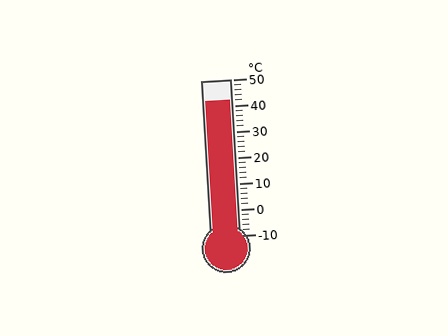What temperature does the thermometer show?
The thermometer shows approximately 42°C.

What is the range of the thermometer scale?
The thermometer scale ranges from -10°C to 50°C.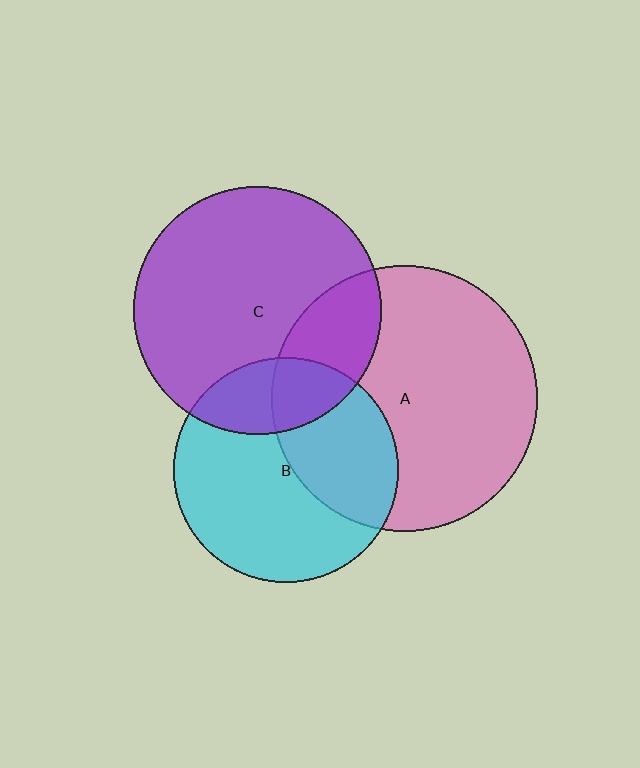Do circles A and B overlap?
Yes.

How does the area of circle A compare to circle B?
Approximately 1.4 times.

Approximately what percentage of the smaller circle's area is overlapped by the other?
Approximately 40%.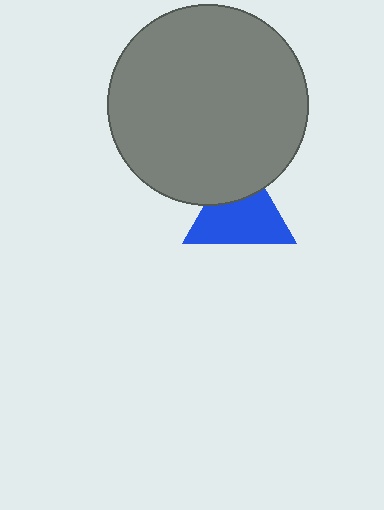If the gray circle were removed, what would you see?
You would see the complete blue triangle.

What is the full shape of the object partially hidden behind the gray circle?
The partially hidden object is a blue triangle.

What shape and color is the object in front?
The object in front is a gray circle.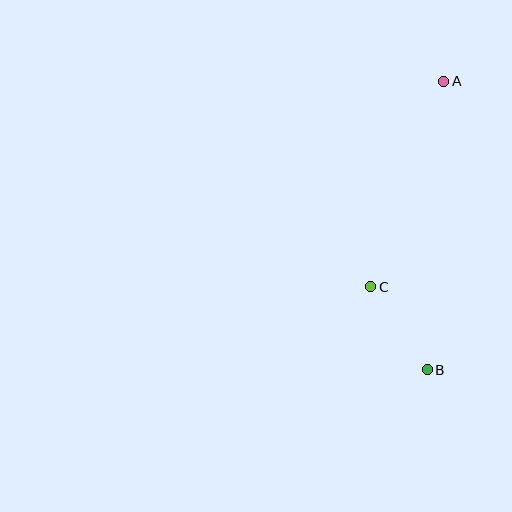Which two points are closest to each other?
Points B and C are closest to each other.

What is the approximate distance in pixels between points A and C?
The distance between A and C is approximately 218 pixels.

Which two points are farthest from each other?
Points A and B are farthest from each other.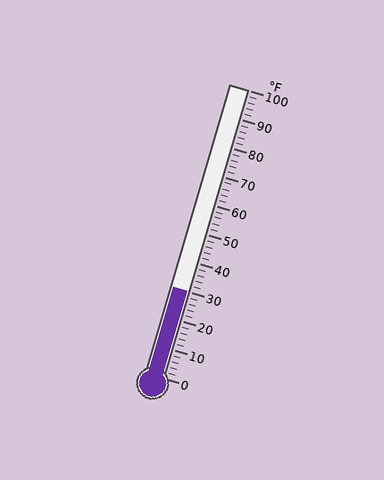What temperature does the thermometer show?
The thermometer shows approximately 30°F.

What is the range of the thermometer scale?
The thermometer scale ranges from 0°F to 100°F.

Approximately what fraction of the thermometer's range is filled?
The thermometer is filled to approximately 30% of its range.